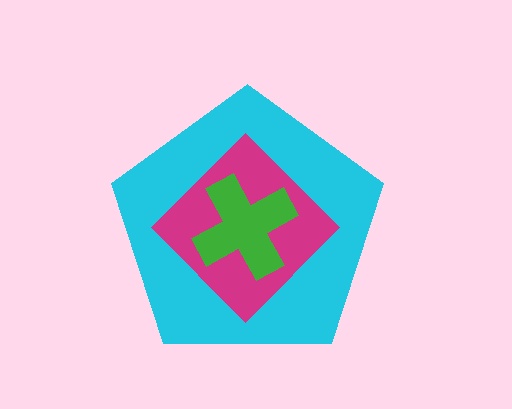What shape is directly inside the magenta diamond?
The green cross.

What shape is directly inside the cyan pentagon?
The magenta diamond.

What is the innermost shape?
The green cross.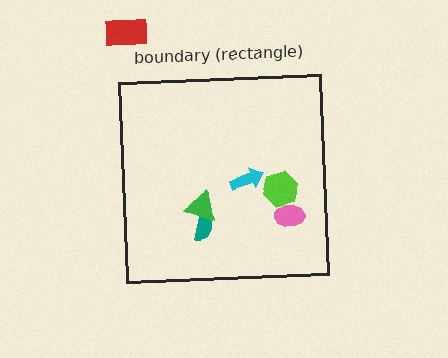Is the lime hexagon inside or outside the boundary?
Inside.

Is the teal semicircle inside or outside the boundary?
Inside.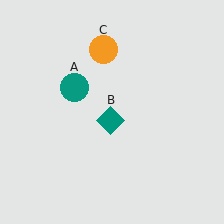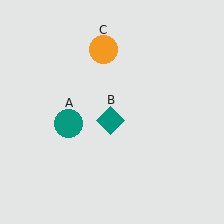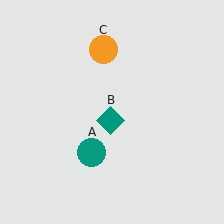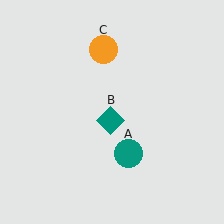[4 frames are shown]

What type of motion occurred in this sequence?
The teal circle (object A) rotated counterclockwise around the center of the scene.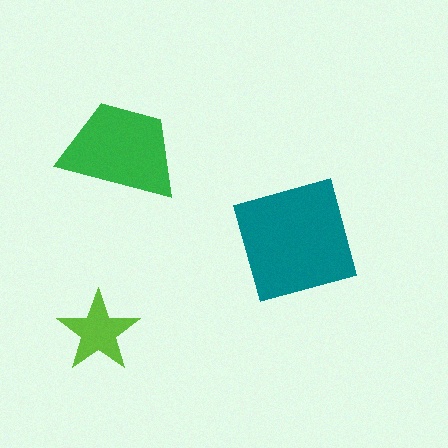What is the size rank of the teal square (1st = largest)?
1st.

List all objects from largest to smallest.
The teal square, the green trapezoid, the lime star.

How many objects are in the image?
There are 3 objects in the image.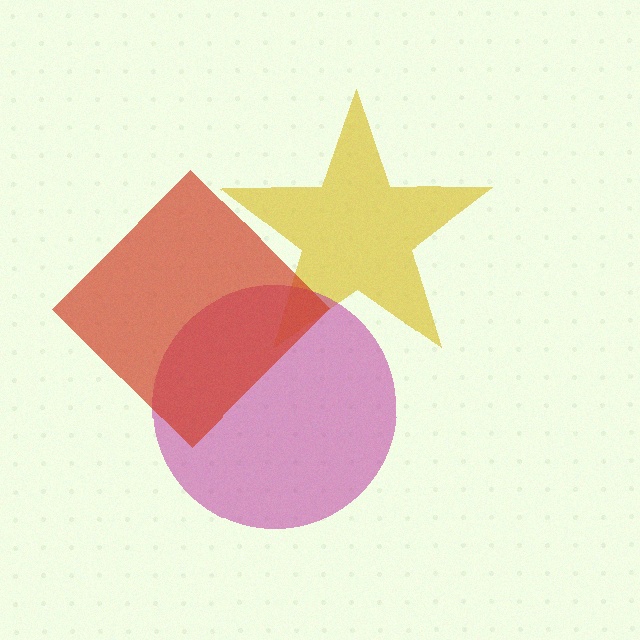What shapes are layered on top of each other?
The layered shapes are: a yellow star, a magenta circle, a red diamond.